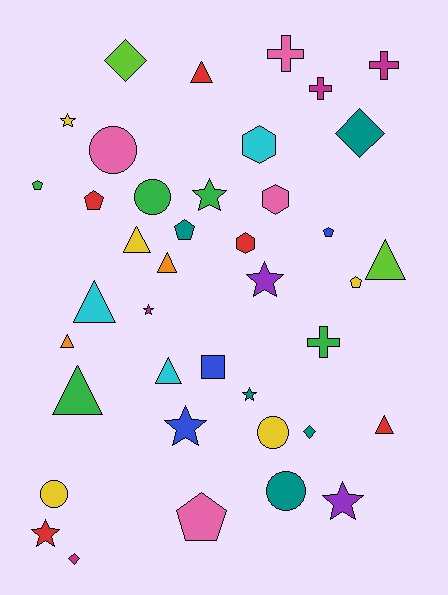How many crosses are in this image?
There are 4 crosses.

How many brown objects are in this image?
There are no brown objects.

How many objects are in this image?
There are 40 objects.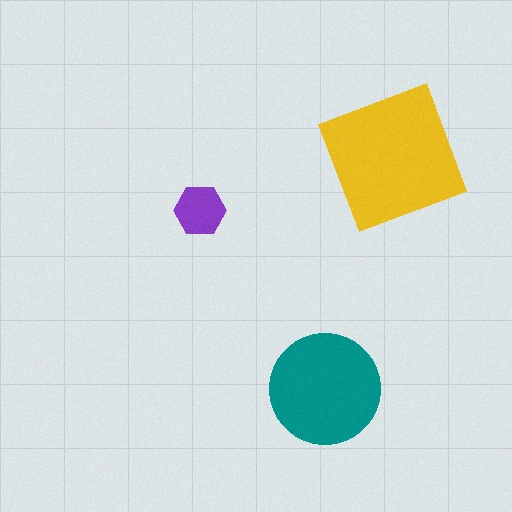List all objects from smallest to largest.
The purple hexagon, the teal circle, the yellow square.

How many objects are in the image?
There are 3 objects in the image.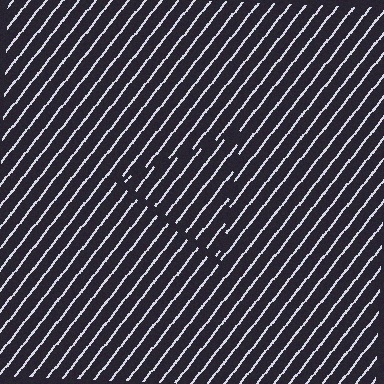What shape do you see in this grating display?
An illusory triangle. The interior of the shape contains the same grating, shifted by half a period — the contour is defined by the phase discontinuity where line-ends from the inner and outer gratings abut.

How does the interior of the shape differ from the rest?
The interior of the shape contains the same grating, shifted by half a period — the contour is defined by the phase discontinuity where line-ends from the inner and outer gratings abut.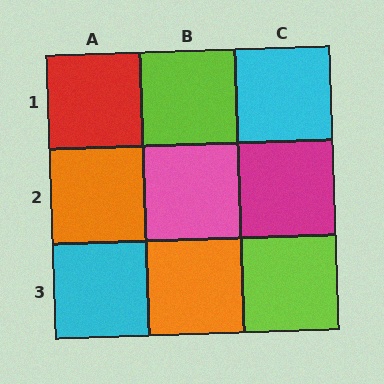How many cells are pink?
1 cell is pink.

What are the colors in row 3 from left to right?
Cyan, orange, lime.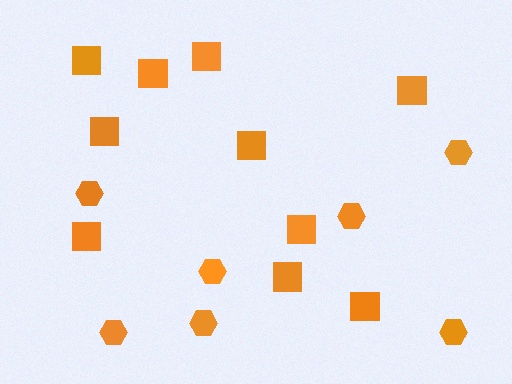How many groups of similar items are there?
There are 2 groups: one group of hexagons (7) and one group of squares (10).